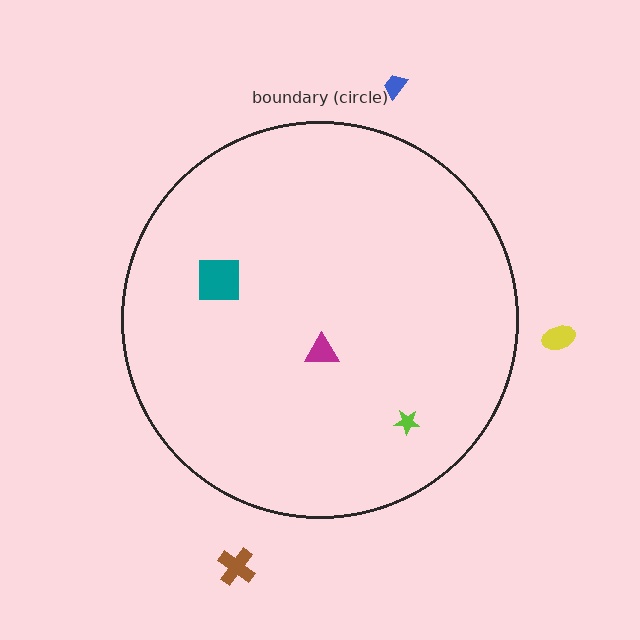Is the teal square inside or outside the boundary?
Inside.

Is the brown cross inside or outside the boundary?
Outside.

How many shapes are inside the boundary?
3 inside, 3 outside.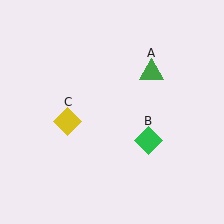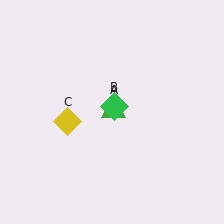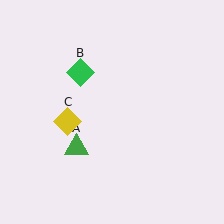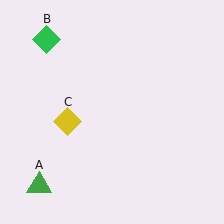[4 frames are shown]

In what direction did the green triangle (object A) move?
The green triangle (object A) moved down and to the left.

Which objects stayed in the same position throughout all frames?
Yellow diamond (object C) remained stationary.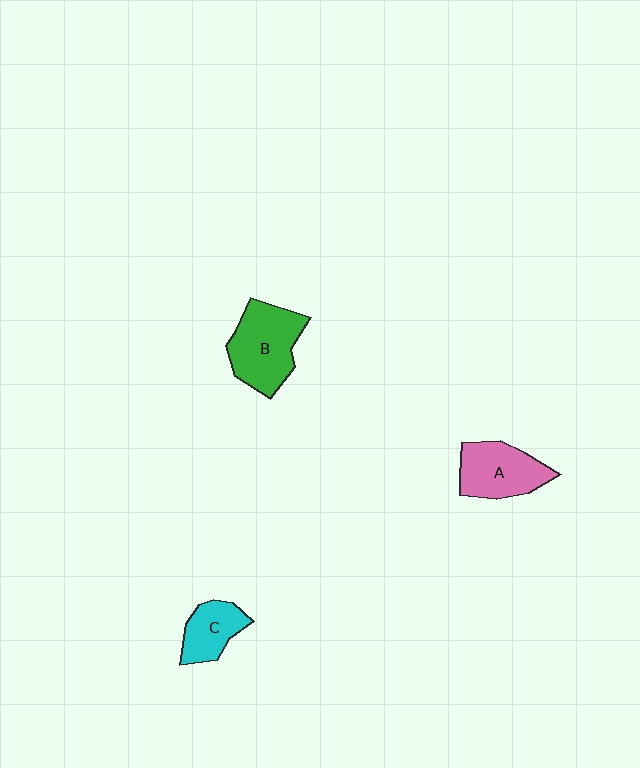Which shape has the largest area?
Shape B (green).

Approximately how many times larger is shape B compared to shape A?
Approximately 1.2 times.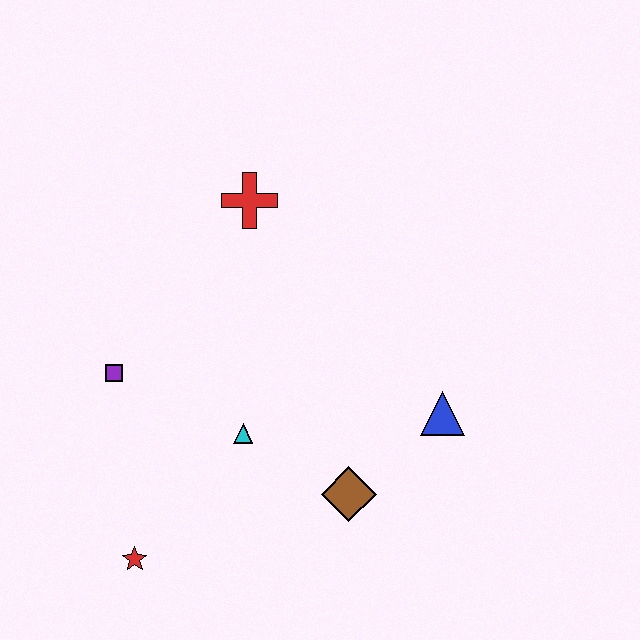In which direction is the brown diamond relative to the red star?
The brown diamond is to the right of the red star.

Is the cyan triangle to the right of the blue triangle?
No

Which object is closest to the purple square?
The cyan triangle is closest to the purple square.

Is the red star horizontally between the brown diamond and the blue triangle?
No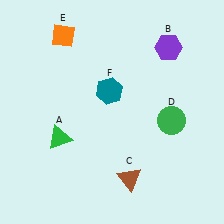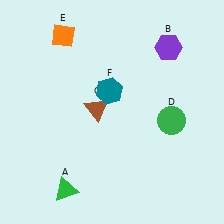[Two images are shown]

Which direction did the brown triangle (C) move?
The brown triangle (C) moved up.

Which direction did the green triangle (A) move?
The green triangle (A) moved down.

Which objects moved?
The objects that moved are: the green triangle (A), the brown triangle (C).